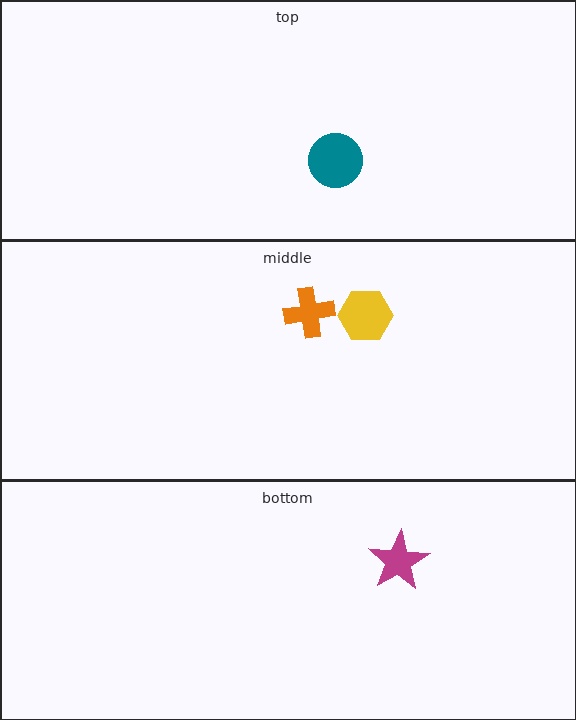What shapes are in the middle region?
The orange cross, the yellow hexagon.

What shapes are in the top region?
The teal circle.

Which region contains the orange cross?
The middle region.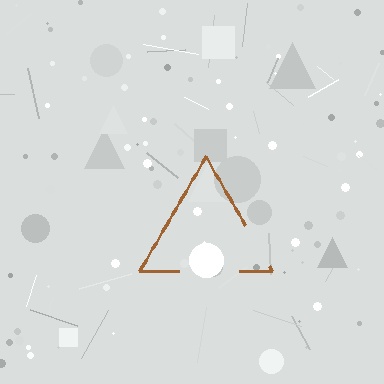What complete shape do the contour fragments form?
The contour fragments form a triangle.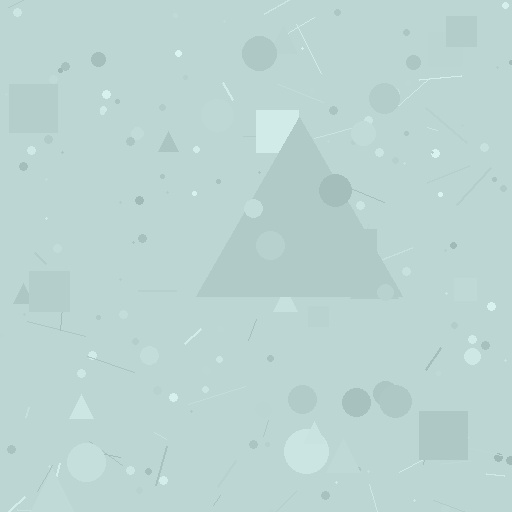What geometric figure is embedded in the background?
A triangle is embedded in the background.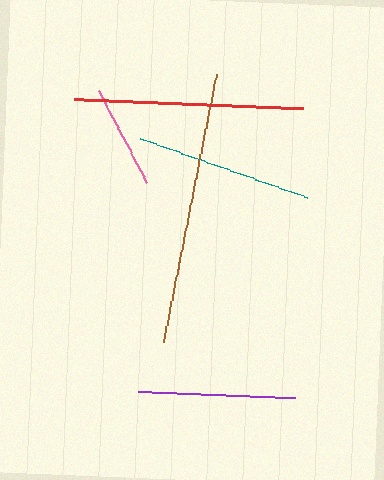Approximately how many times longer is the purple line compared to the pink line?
The purple line is approximately 1.5 times the length of the pink line.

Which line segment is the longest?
The brown line is the longest at approximately 273 pixels.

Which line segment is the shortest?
The pink line is the shortest at approximately 104 pixels.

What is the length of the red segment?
The red segment is approximately 230 pixels long.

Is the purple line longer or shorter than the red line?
The red line is longer than the purple line.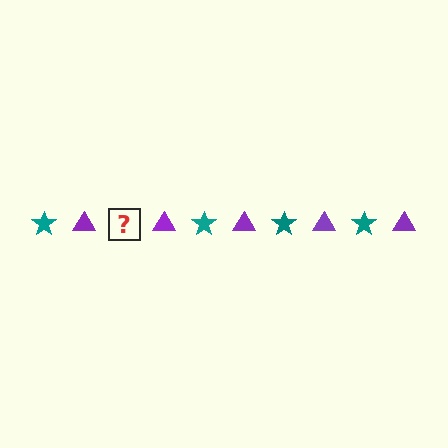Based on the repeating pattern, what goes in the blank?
The blank should be a teal star.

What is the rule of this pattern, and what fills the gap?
The rule is that the pattern alternates between teal star and purple triangle. The gap should be filled with a teal star.